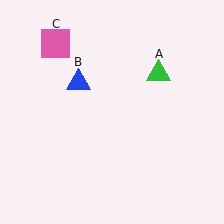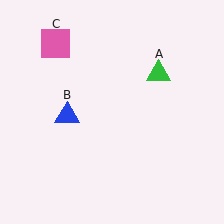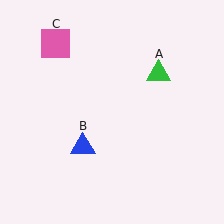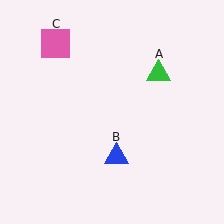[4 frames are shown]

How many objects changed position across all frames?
1 object changed position: blue triangle (object B).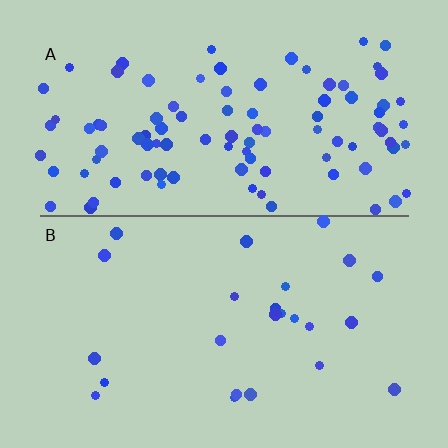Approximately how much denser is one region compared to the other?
Approximately 3.8× — region A over region B.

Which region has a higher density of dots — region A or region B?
A (the top).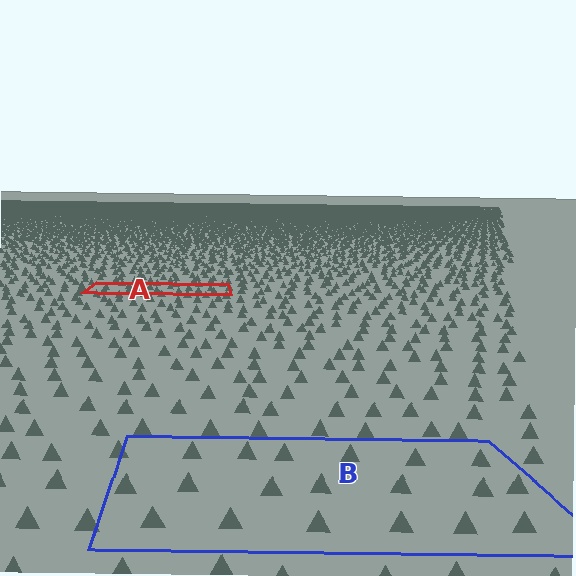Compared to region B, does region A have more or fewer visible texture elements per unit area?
Region A has more texture elements per unit area — they are packed more densely because it is farther away.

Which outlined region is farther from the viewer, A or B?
Region A is farther from the viewer — the texture elements inside it appear smaller and more densely packed.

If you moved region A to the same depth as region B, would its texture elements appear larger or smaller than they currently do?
They would appear larger. At a closer depth, the same texture elements are projected at a bigger on-screen size.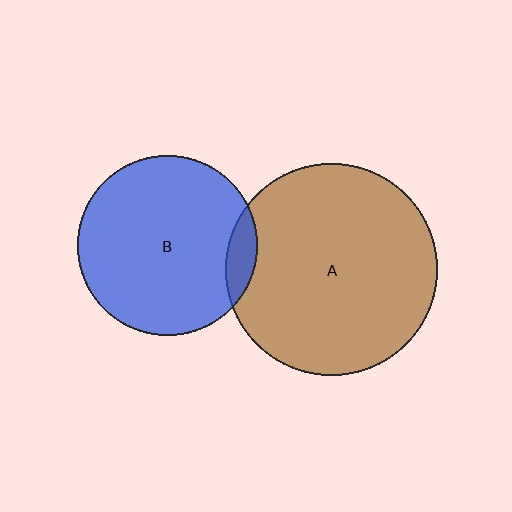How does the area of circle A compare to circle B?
Approximately 1.4 times.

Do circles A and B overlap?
Yes.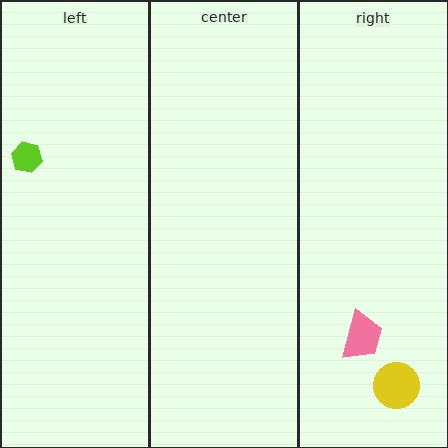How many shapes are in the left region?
1.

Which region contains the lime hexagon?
The left region.